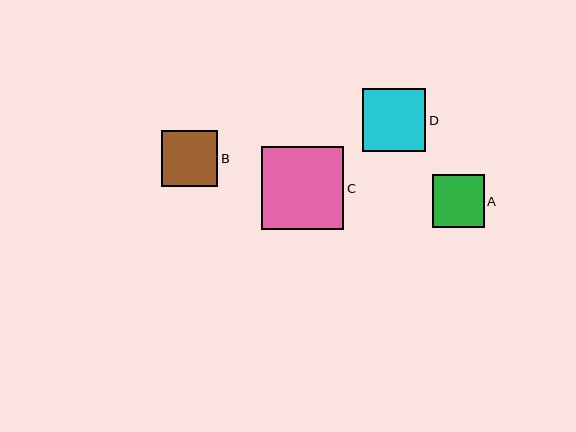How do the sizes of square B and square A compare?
Square B and square A are approximately the same size.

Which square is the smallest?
Square A is the smallest with a size of approximately 52 pixels.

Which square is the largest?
Square C is the largest with a size of approximately 82 pixels.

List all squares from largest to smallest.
From largest to smallest: C, D, B, A.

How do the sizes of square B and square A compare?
Square B and square A are approximately the same size.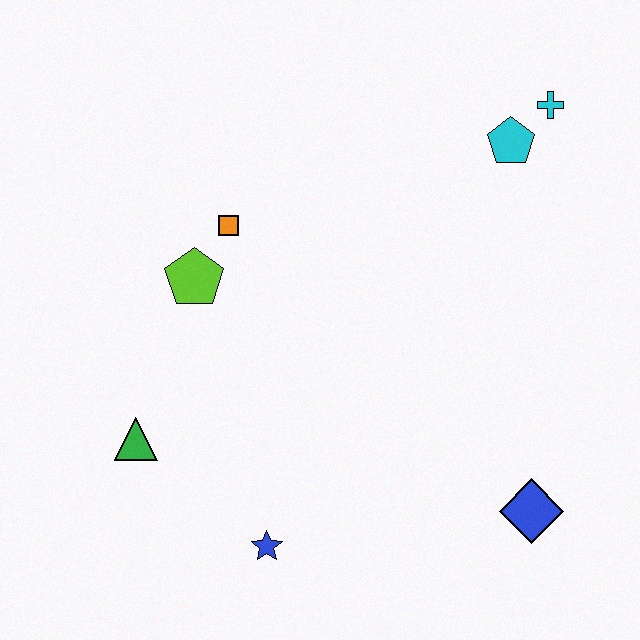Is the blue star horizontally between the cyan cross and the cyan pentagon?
No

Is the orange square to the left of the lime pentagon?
No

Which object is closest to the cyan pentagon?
The cyan cross is closest to the cyan pentagon.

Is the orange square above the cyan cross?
No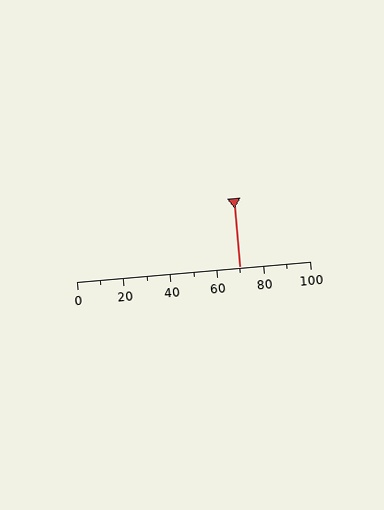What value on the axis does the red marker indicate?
The marker indicates approximately 70.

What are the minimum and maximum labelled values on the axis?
The axis runs from 0 to 100.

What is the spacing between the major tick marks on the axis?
The major ticks are spaced 20 apart.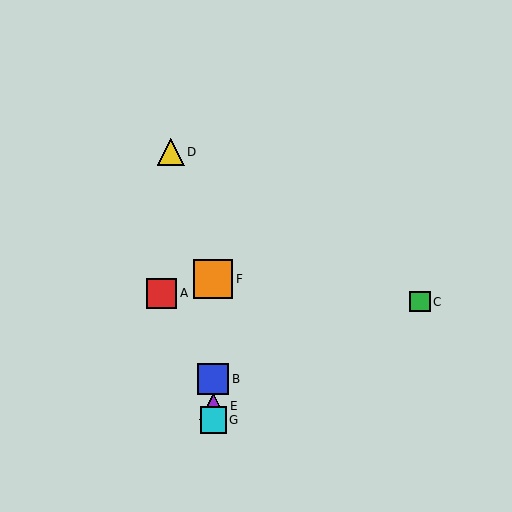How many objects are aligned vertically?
4 objects (B, E, F, G) are aligned vertically.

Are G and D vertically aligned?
No, G is at x≈213 and D is at x≈171.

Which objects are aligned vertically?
Objects B, E, F, G are aligned vertically.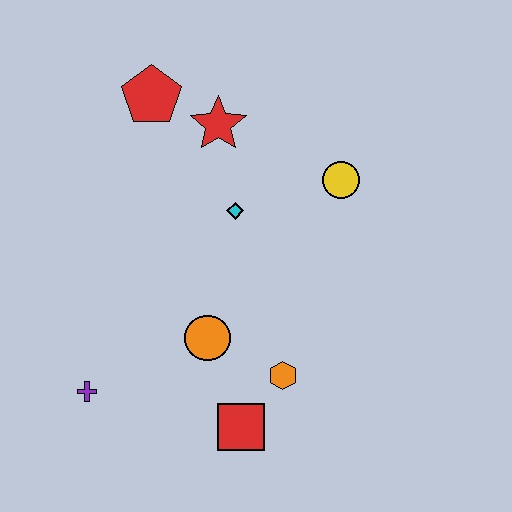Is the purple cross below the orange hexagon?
Yes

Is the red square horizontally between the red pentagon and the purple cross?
No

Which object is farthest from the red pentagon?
The red square is farthest from the red pentagon.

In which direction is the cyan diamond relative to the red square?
The cyan diamond is above the red square.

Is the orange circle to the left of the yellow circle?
Yes